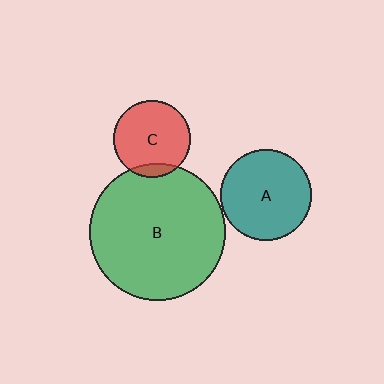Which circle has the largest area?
Circle B (green).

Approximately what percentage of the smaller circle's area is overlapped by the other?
Approximately 10%.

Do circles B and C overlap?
Yes.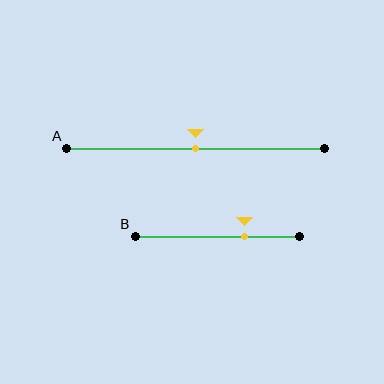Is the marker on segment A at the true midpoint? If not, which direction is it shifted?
Yes, the marker on segment A is at the true midpoint.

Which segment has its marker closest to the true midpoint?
Segment A has its marker closest to the true midpoint.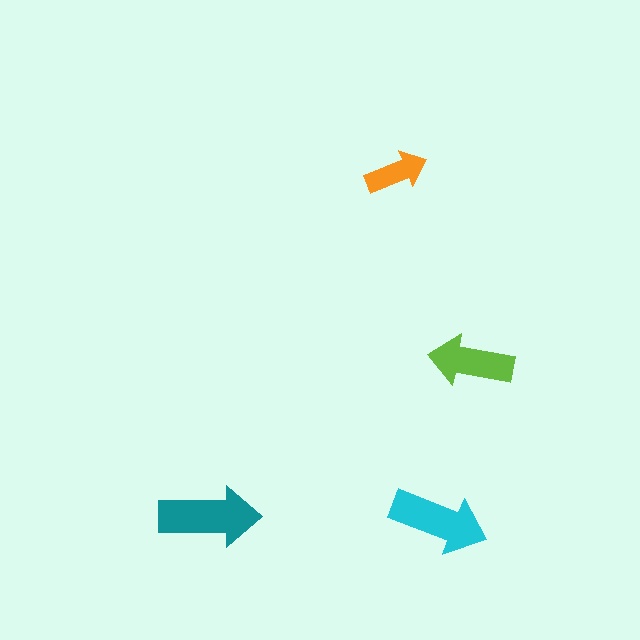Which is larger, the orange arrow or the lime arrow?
The lime one.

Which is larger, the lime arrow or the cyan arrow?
The cyan one.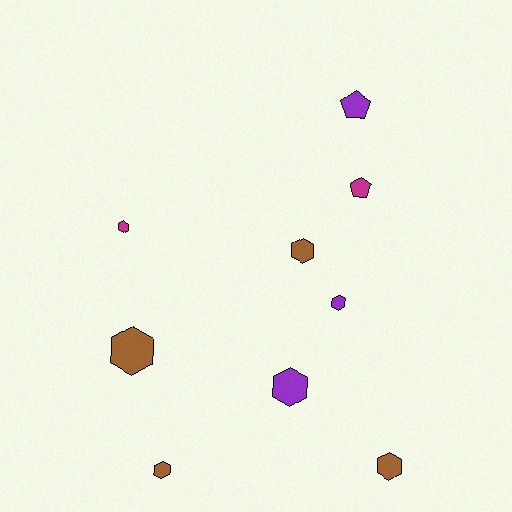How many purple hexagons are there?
There are 2 purple hexagons.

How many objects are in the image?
There are 9 objects.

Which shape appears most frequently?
Hexagon, with 7 objects.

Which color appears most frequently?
Brown, with 4 objects.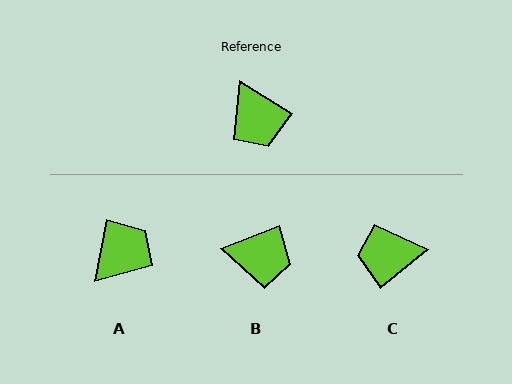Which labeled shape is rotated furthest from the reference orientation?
A, about 111 degrees away.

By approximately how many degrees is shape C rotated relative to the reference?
Approximately 109 degrees clockwise.